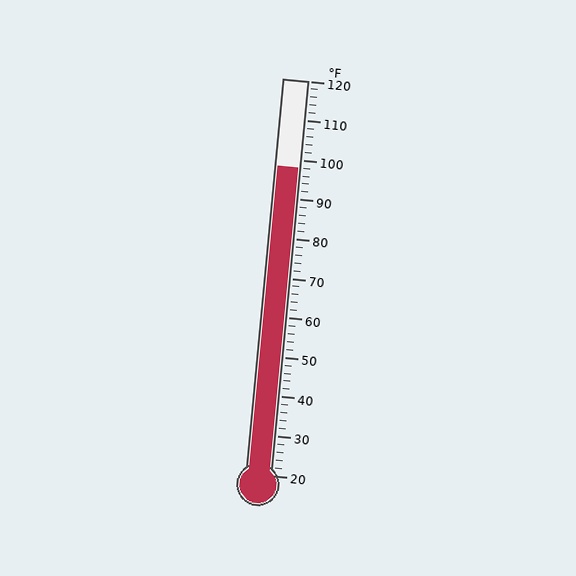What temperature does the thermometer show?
The thermometer shows approximately 98°F.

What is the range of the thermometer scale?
The thermometer scale ranges from 20°F to 120°F.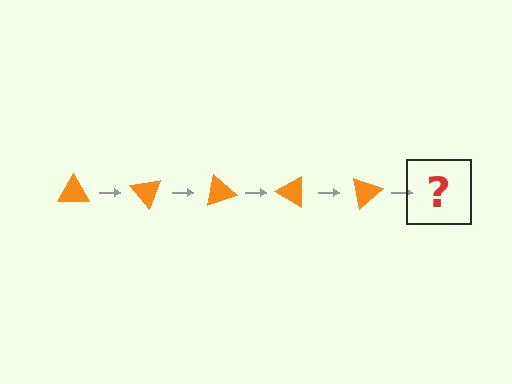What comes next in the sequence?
The next element should be an orange triangle rotated 250 degrees.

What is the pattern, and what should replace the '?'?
The pattern is that the triangle rotates 50 degrees each step. The '?' should be an orange triangle rotated 250 degrees.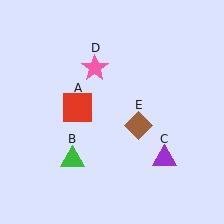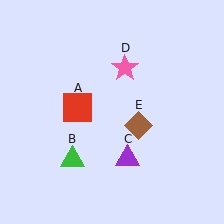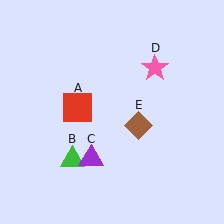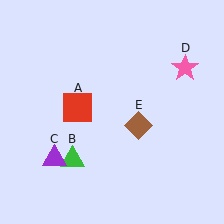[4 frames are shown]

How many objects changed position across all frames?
2 objects changed position: purple triangle (object C), pink star (object D).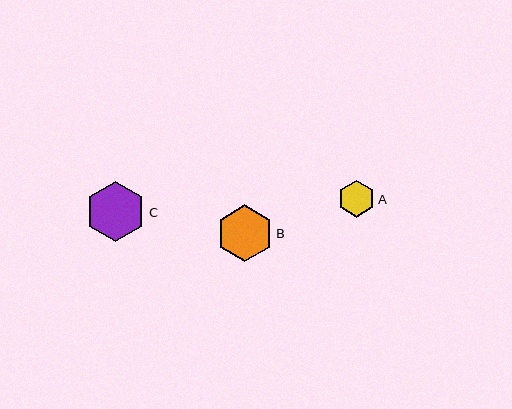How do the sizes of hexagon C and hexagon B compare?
Hexagon C and hexagon B are approximately the same size.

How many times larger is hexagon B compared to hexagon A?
Hexagon B is approximately 1.5 times the size of hexagon A.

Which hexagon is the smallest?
Hexagon A is the smallest with a size of approximately 37 pixels.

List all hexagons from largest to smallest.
From largest to smallest: C, B, A.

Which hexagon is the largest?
Hexagon C is the largest with a size of approximately 60 pixels.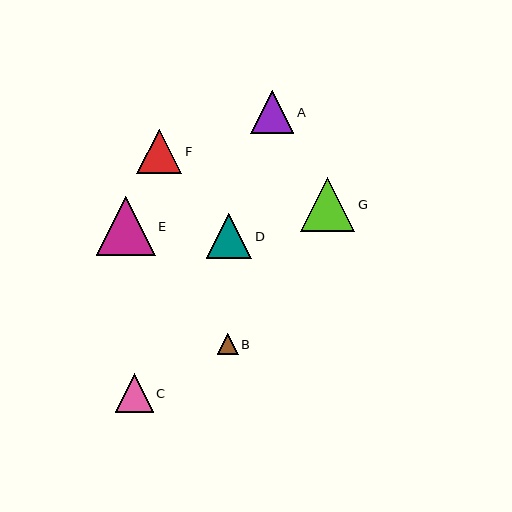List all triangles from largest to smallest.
From largest to smallest: E, G, D, F, A, C, B.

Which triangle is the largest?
Triangle E is the largest with a size of approximately 59 pixels.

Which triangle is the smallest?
Triangle B is the smallest with a size of approximately 21 pixels.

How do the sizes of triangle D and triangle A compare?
Triangle D and triangle A are approximately the same size.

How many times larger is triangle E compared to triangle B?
Triangle E is approximately 2.8 times the size of triangle B.